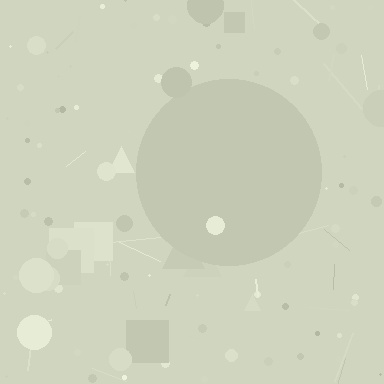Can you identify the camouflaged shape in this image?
The camouflaged shape is a circle.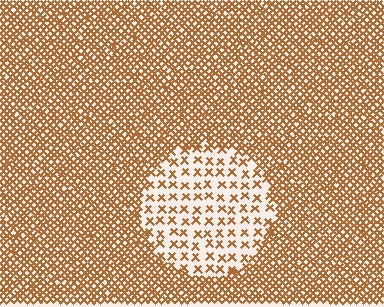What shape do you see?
I see a circle.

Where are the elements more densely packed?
The elements are more densely packed outside the circle boundary.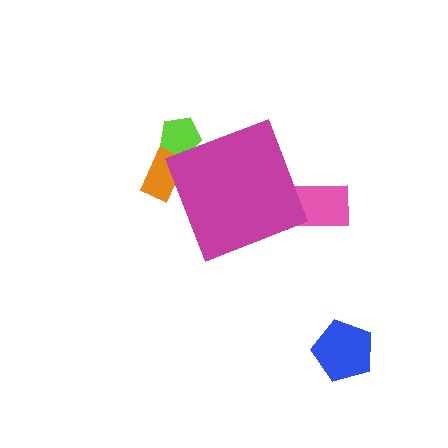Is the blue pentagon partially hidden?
No, the blue pentagon is fully visible.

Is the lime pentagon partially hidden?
Yes, the lime pentagon is partially hidden behind the magenta diamond.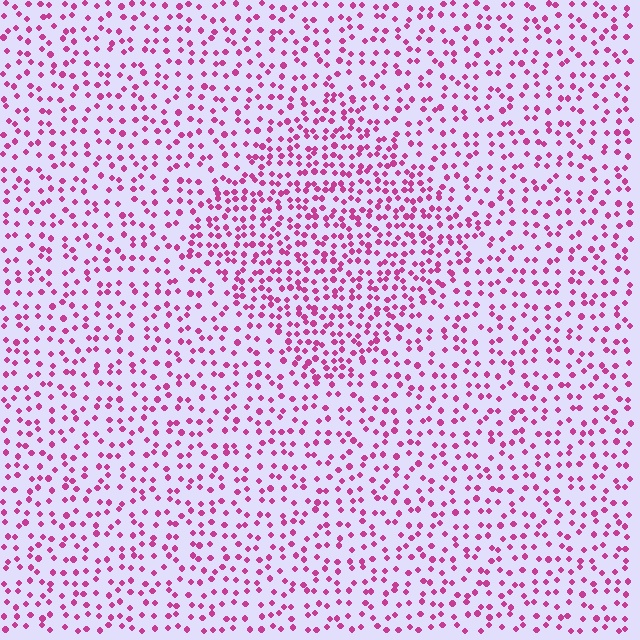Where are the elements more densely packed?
The elements are more densely packed inside the diamond boundary.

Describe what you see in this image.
The image contains small magenta elements arranged at two different densities. A diamond-shaped region is visible where the elements are more densely packed than the surrounding area.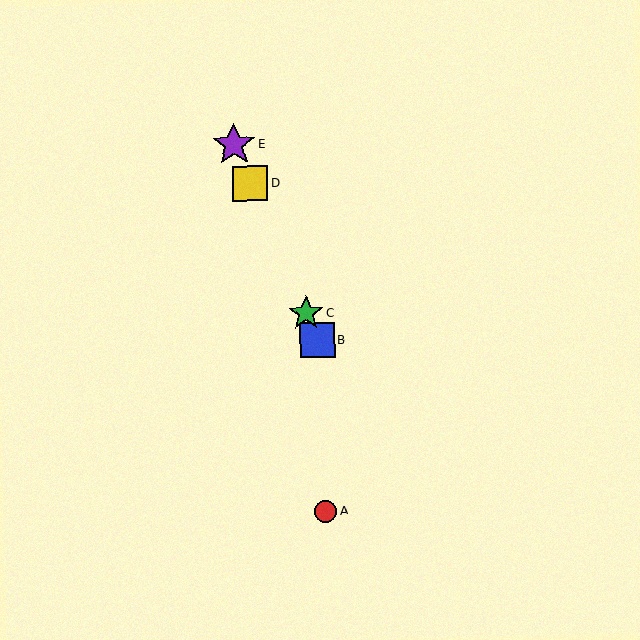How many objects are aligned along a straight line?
4 objects (B, C, D, E) are aligned along a straight line.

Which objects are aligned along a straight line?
Objects B, C, D, E are aligned along a straight line.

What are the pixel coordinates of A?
Object A is at (326, 511).